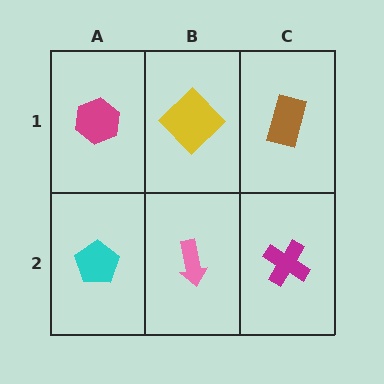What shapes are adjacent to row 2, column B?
A yellow diamond (row 1, column B), a cyan pentagon (row 2, column A), a magenta cross (row 2, column C).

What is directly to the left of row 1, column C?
A yellow diamond.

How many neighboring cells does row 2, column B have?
3.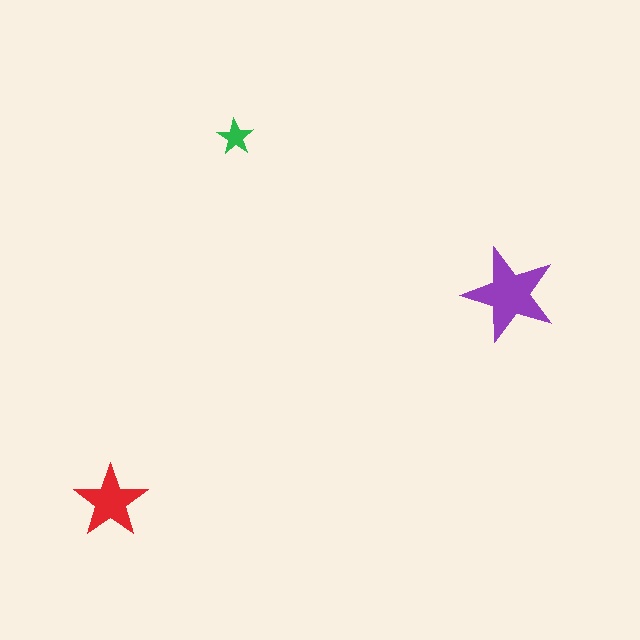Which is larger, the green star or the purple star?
The purple one.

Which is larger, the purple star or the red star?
The purple one.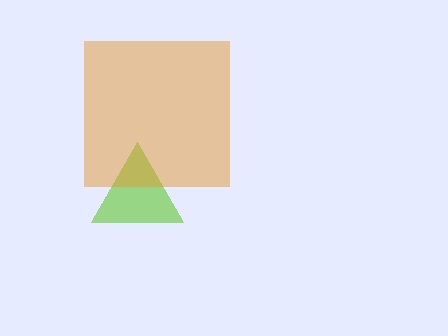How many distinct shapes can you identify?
There are 2 distinct shapes: a lime triangle, an orange square.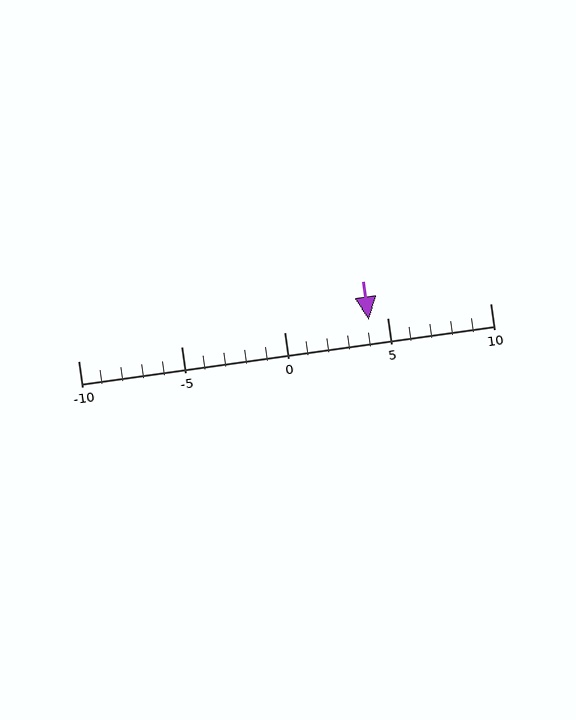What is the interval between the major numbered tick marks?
The major tick marks are spaced 5 units apart.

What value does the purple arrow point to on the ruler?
The purple arrow points to approximately 4.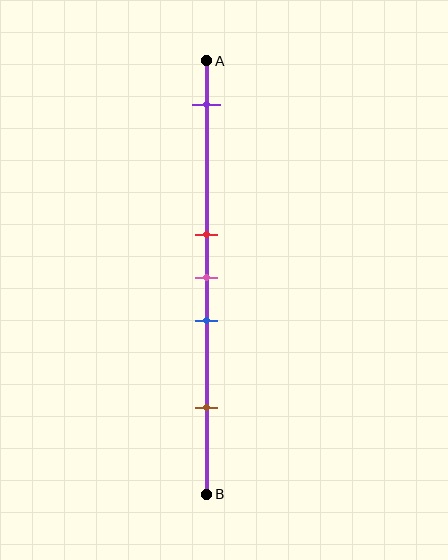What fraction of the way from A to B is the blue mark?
The blue mark is approximately 60% (0.6) of the way from A to B.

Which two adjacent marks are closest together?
The red and pink marks are the closest adjacent pair.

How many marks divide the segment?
There are 5 marks dividing the segment.